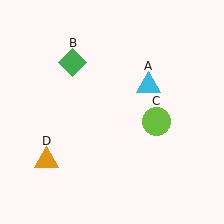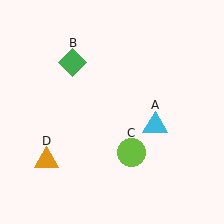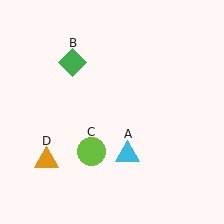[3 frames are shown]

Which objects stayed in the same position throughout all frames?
Green diamond (object B) and orange triangle (object D) remained stationary.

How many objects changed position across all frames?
2 objects changed position: cyan triangle (object A), lime circle (object C).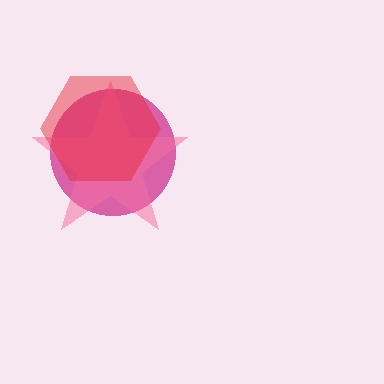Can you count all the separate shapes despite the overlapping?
Yes, there are 3 separate shapes.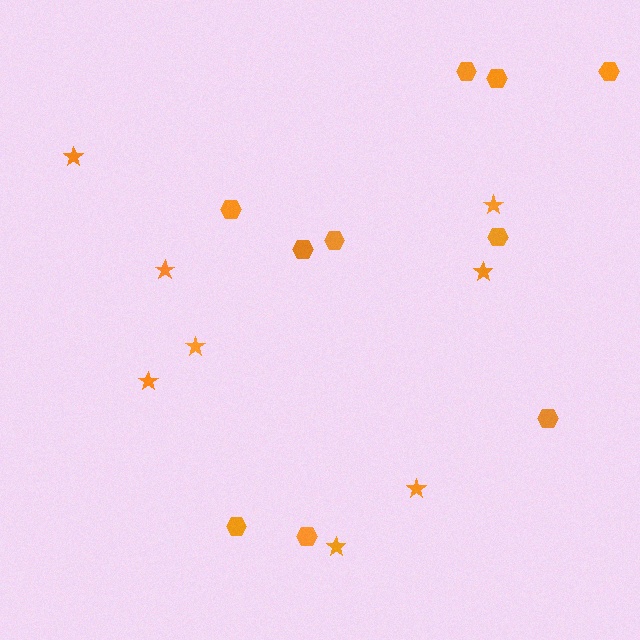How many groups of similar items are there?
There are 2 groups: one group of stars (8) and one group of hexagons (10).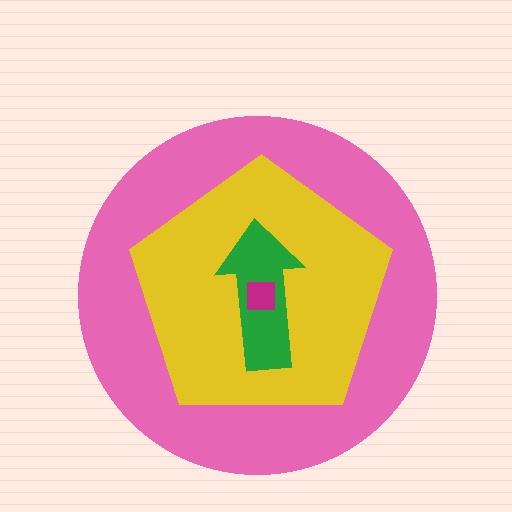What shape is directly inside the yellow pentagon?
The green arrow.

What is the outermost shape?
The pink circle.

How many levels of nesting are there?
4.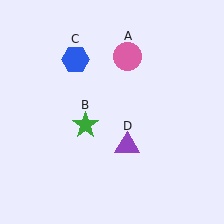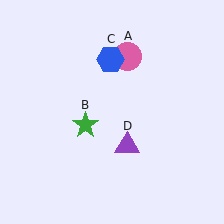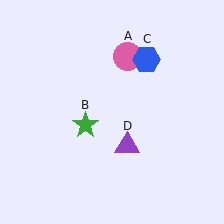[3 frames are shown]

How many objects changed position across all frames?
1 object changed position: blue hexagon (object C).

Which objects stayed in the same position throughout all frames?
Pink circle (object A) and green star (object B) and purple triangle (object D) remained stationary.